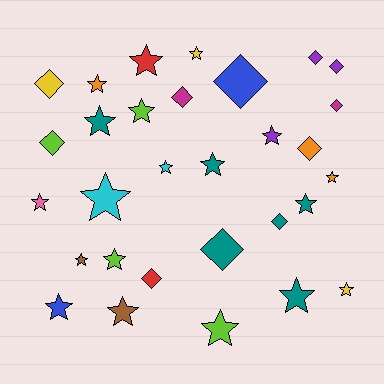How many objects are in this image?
There are 30 objects.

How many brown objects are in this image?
There are 2 brown objects.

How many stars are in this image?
There are 19 stars.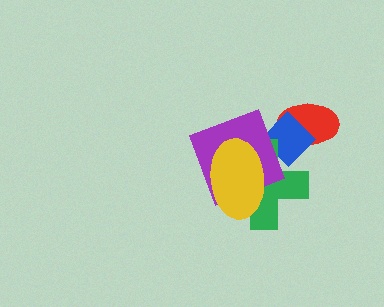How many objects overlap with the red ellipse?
1 object overlaps with the red ellipse.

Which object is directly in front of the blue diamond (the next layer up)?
The green cross is directly in front of the blue diamond.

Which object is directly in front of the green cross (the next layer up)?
The purple square is directly in front of the green cross.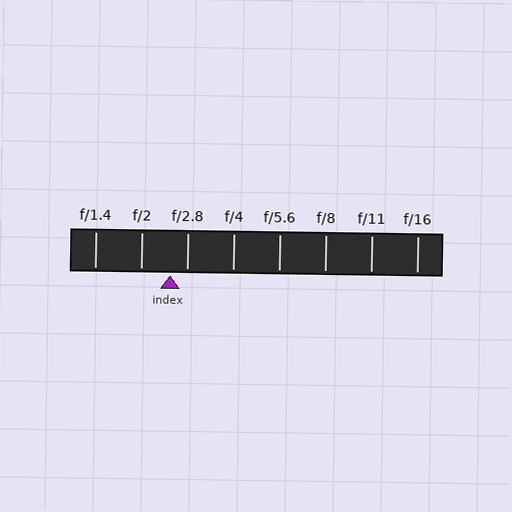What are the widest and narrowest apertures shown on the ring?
The widest aperture shown is f/1.4 and the narrowest is f/16.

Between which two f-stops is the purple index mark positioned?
The index mark is between f/2 and f/2.8.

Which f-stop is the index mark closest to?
The index mark is closest to f/2.8.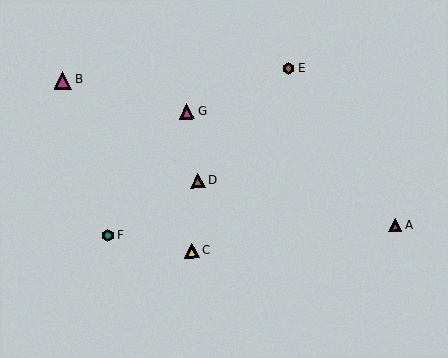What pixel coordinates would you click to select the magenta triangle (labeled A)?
Click at (395, 225) to select the magenta triangle A.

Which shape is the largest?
The magenta triangle (labeled B) is the largest.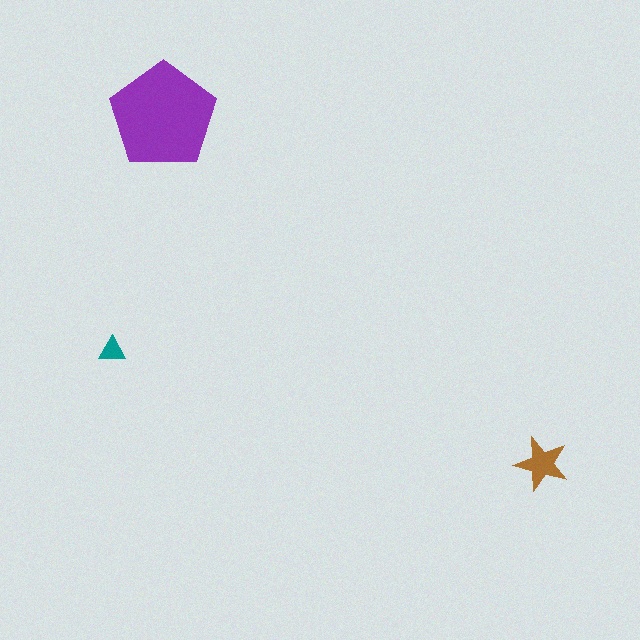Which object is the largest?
The purple pentagon.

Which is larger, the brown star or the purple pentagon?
The purple pentagon.